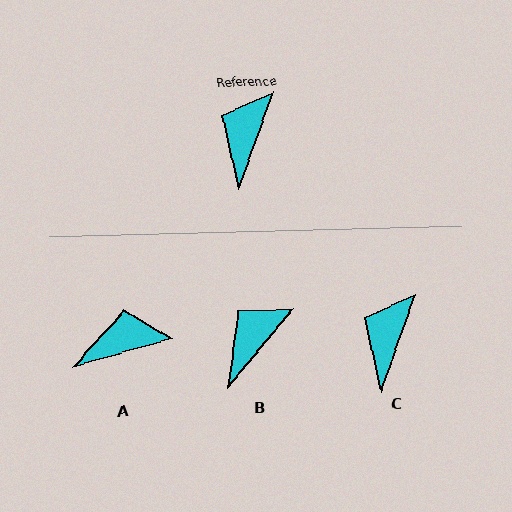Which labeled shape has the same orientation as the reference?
C.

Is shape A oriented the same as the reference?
No, it is off by about 55 degrees.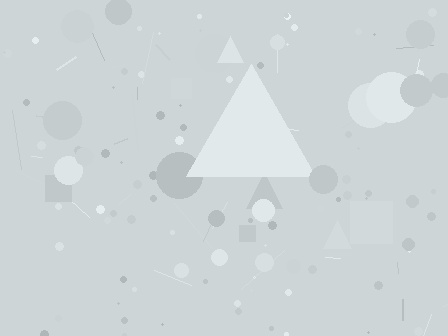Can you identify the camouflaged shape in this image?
The camouflaged shape is a triangle.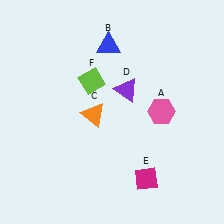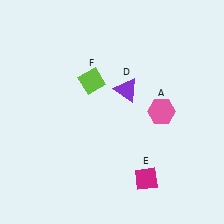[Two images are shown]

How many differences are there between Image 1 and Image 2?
There are 2 differences between the two images.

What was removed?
The orange triangle (C), the blue triangle (B) were removed in Image 2.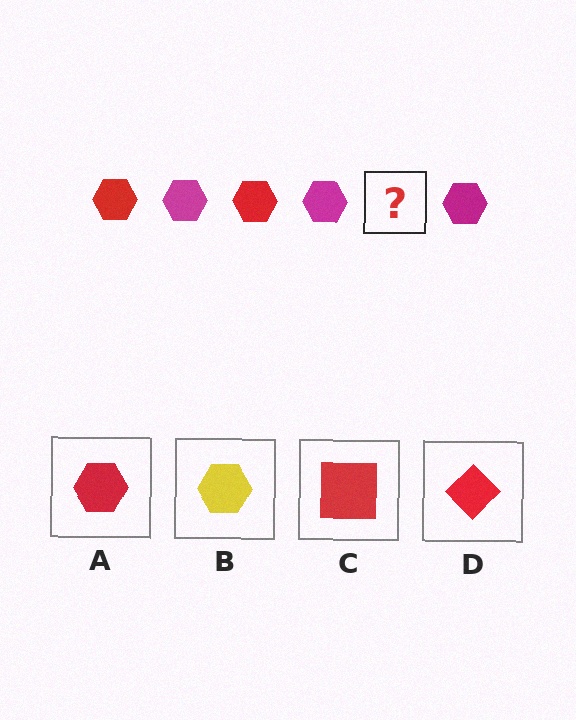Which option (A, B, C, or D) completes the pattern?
A.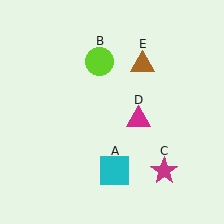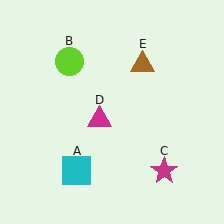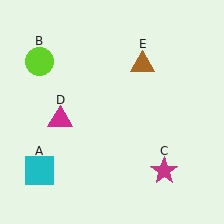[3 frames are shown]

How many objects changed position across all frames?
3 objects changed position: cyan square (object A), lime circle (object B), magenta triangle (object D).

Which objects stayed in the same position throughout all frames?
Magenta star (object C) and brown triangle (object E) remained stationary.